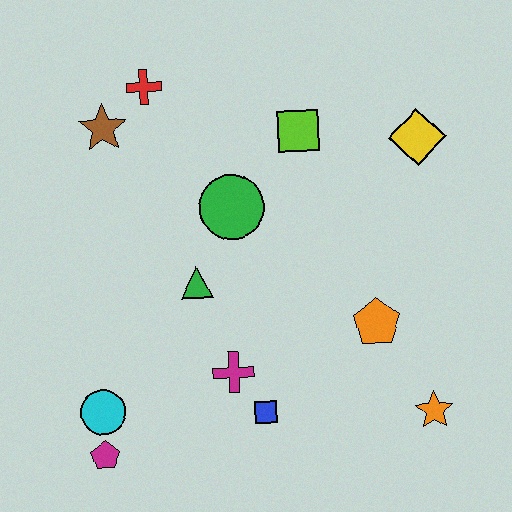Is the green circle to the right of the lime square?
No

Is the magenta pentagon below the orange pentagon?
Yes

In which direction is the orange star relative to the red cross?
The orange star is below the red cross.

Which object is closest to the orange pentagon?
The orange star is closest to the orange pentagon.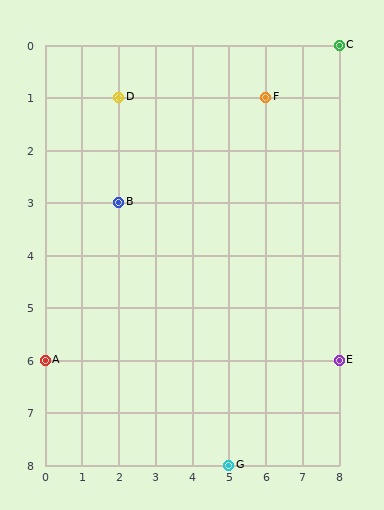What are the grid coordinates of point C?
Point C is at grid coordinates (8, 0).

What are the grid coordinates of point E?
Point E is at grid coordinates (8, 6).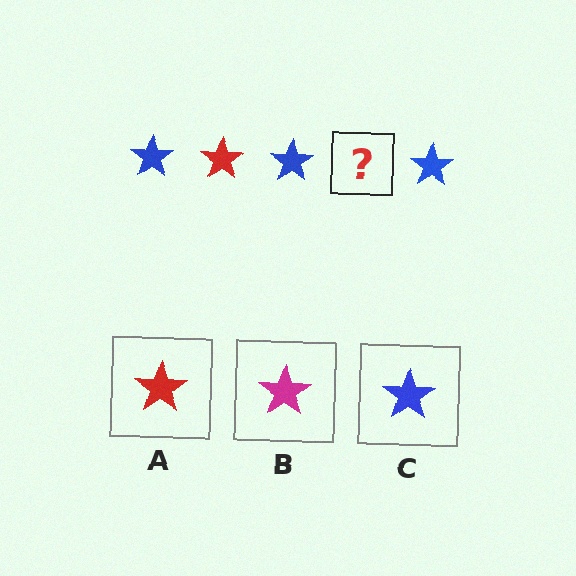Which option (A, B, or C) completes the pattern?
A.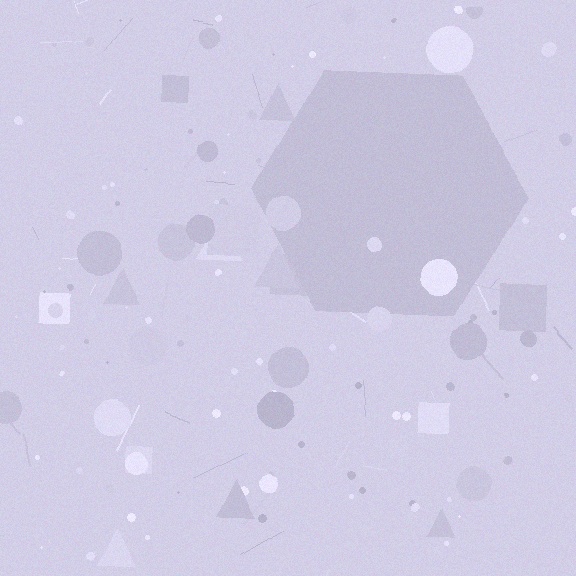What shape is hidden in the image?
A hexagon is hidden in the image.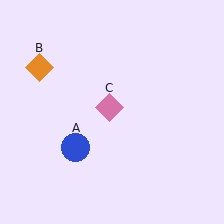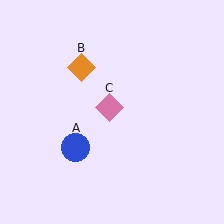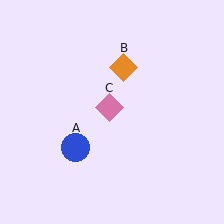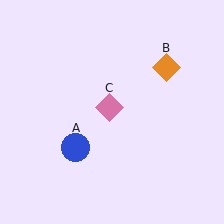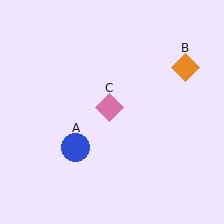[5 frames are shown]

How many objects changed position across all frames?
1 object changed position: orange diamond (object B).